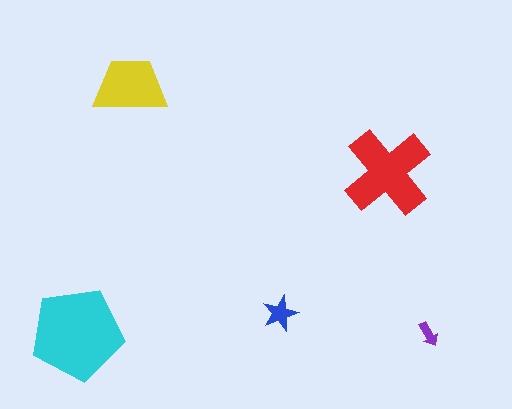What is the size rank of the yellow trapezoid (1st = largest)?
3rd.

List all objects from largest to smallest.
The cyan pentagon, the red cross, the yellow trapezoid, the blue star, the purple arrow.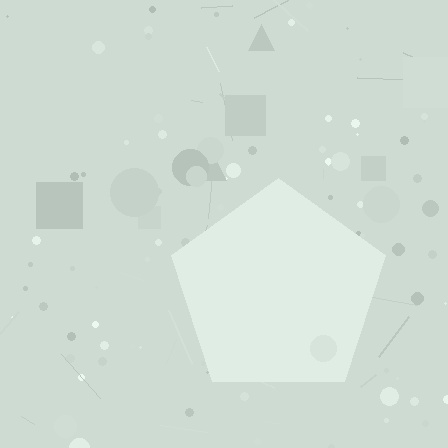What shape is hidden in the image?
A pentagon is hidden in the image.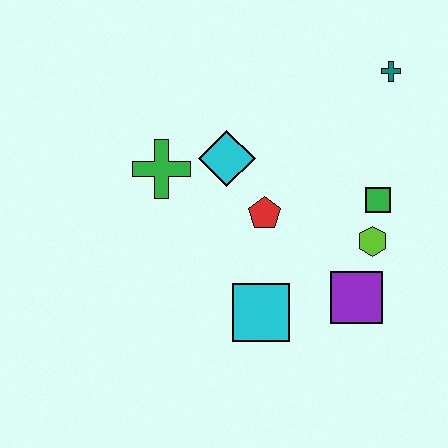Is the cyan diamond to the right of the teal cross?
No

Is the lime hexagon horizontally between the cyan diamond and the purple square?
No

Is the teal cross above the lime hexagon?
Yes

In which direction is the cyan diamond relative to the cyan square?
The cyan diamond is above the cyan square.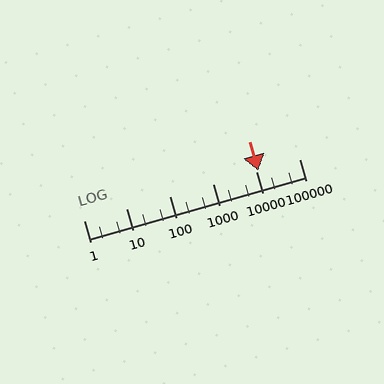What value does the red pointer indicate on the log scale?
The pointer indicates approximately 11000.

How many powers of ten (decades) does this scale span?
The scale spans 5 decades, from 1 to 100000.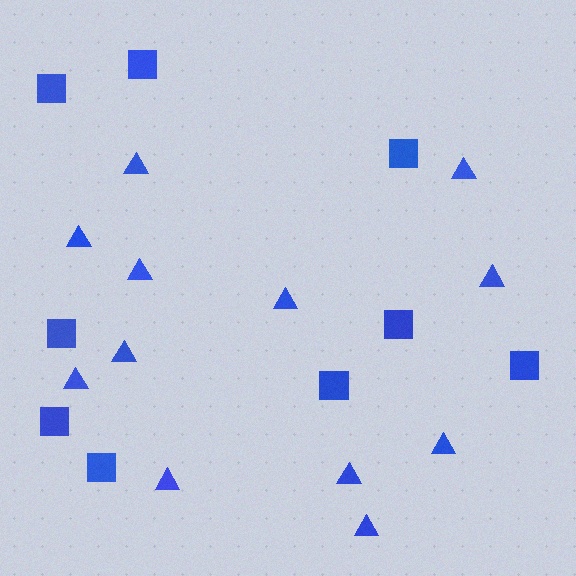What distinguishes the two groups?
There are 2 groups: one group of squares (9) and one group of triangles (12).